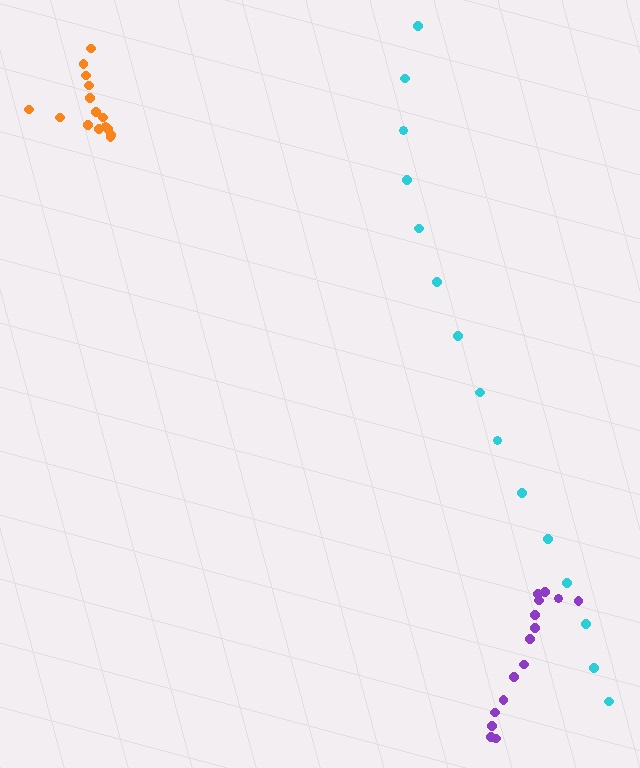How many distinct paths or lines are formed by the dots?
There are 3 distinct paths.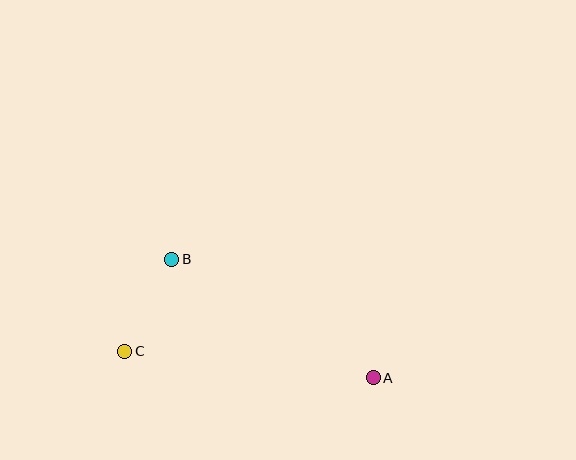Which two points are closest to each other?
Points B and C are closest to each other.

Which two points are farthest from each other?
Points A and C are farthest from each other.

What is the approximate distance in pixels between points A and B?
The distance between A and B is approximately 234 pixels.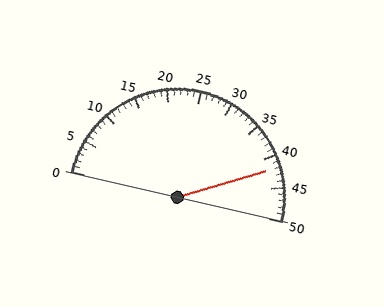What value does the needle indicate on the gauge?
The needle indicates approximately 42.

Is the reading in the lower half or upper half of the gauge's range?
The reading is in the upper half of the range (0 to 50).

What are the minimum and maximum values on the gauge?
The gauge ranges from 0 to 50.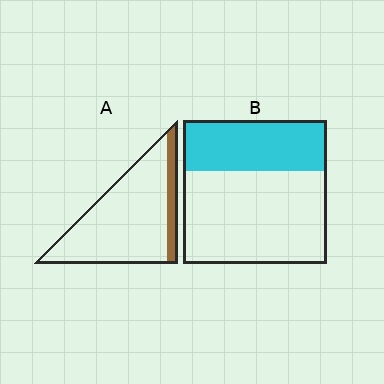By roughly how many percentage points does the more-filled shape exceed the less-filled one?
By roughly 20 percentage points (B over A).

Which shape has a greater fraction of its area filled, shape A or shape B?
Shape B.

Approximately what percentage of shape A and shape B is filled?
A is approximately 15% and B is approximately 35%.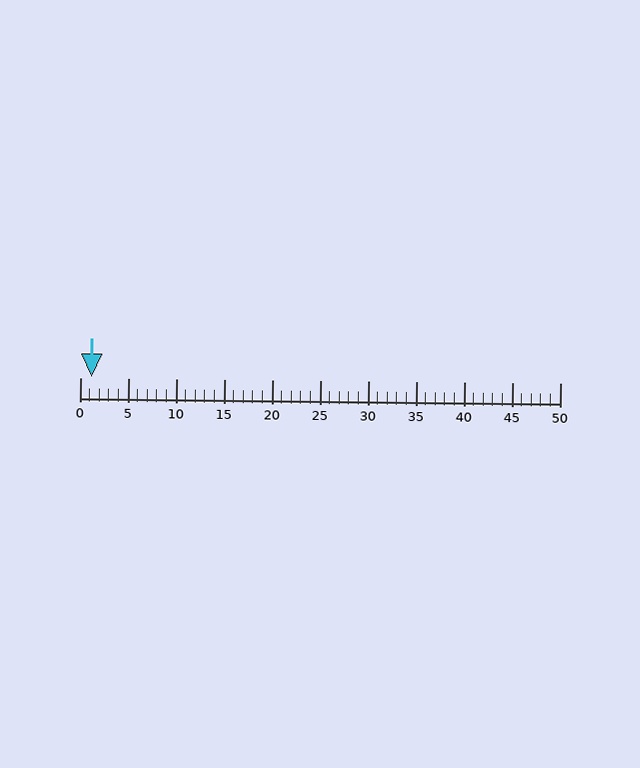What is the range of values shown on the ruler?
The ruler shows values from 0 to 50.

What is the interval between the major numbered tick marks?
The major tick marks are spaced 5 units apart.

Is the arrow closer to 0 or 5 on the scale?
The arrow is closer to 0.